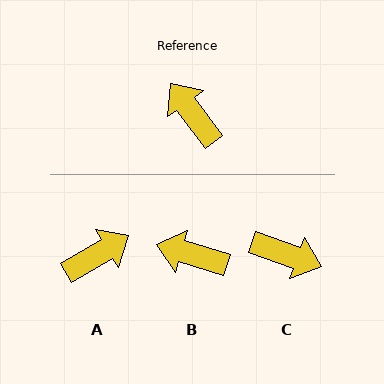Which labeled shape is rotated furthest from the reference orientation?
C, about 146 degrees away.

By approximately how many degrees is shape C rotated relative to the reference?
Approximately 146 degrees clockwise.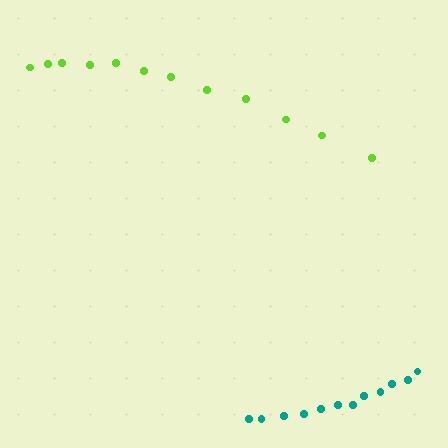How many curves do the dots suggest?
There are 2 distinct paths.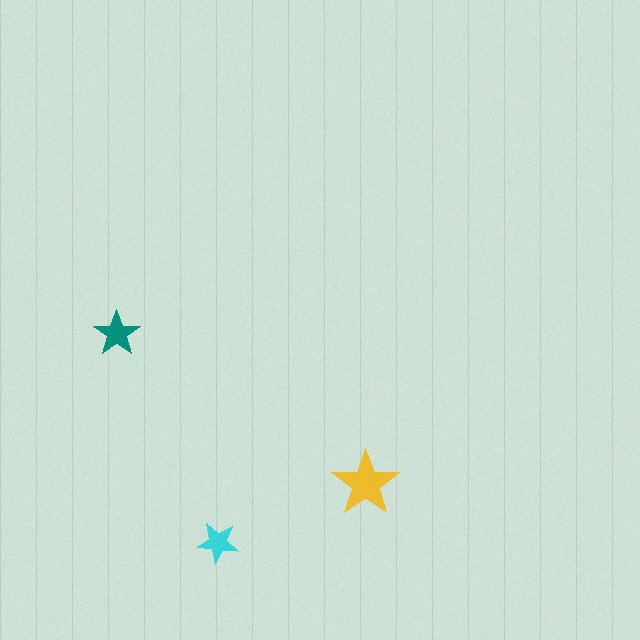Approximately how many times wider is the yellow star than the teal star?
About 1.5 times wider.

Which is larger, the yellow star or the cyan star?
The yellow one.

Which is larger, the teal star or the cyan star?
The teal one.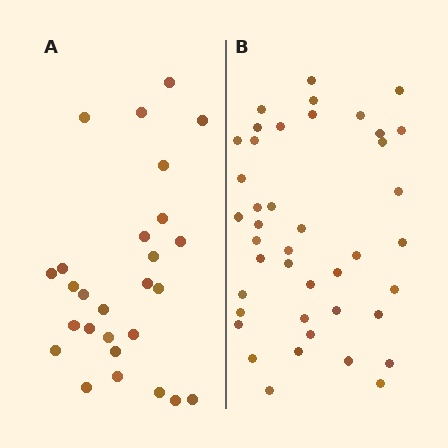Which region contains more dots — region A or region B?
Region B (the right region) has more dots.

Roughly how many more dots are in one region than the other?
Region B has approximately 15 more dots than region A.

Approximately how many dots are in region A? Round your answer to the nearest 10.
About 30 dots. (The exact count is 27, which rounds to 30.)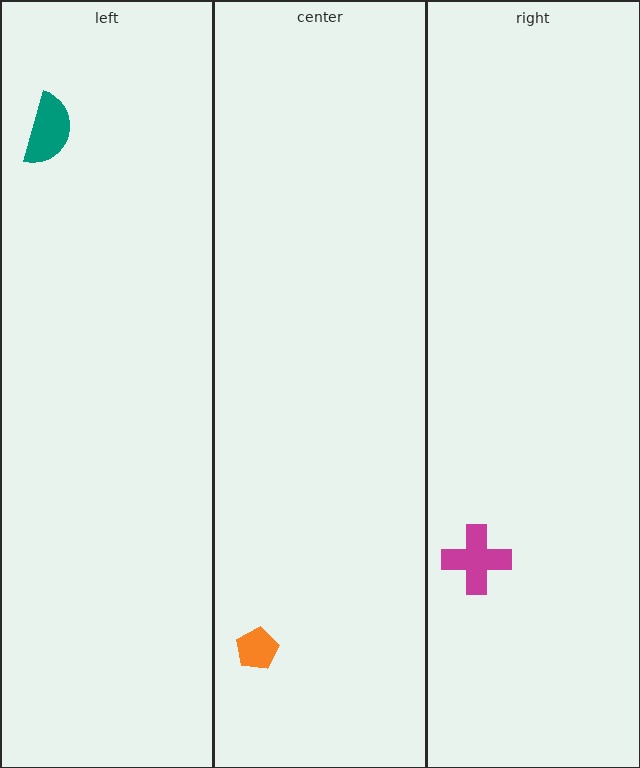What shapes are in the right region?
The magenta cross.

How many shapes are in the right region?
1.